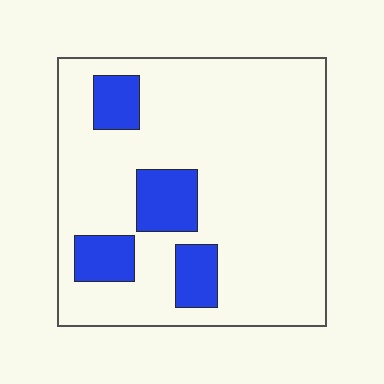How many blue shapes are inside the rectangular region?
4.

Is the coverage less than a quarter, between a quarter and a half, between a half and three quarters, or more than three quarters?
Less than a quarter.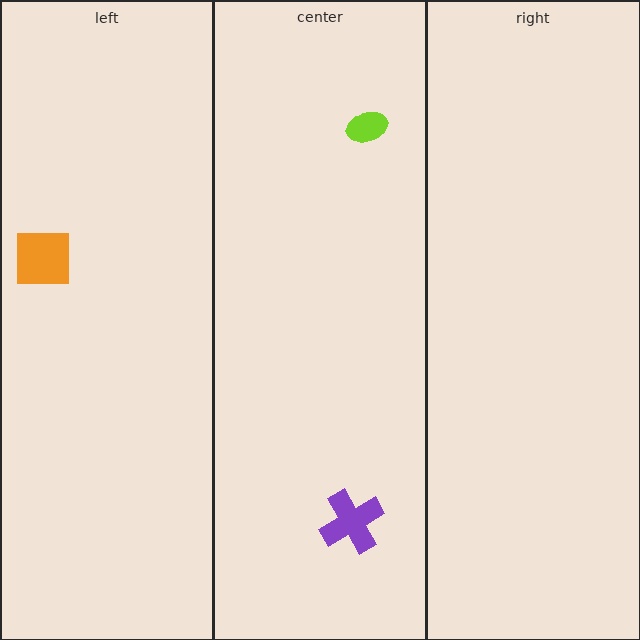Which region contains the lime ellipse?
The center region.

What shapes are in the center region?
The purple cross, the lime ellipse.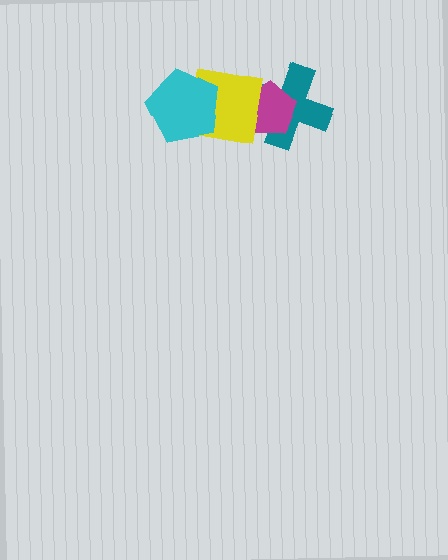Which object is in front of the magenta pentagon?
The yellow square is in front of the magenta pentagon.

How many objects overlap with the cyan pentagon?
1 object overlaps with the cyan pentagon.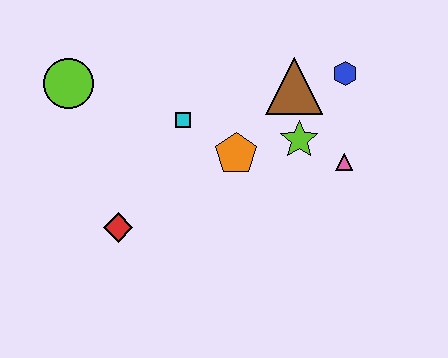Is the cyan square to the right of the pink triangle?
No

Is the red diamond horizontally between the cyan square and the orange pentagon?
No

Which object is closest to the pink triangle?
The lime star is closest to the pink triangle.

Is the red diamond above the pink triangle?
No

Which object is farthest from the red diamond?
The blue hexagon is farthest from the red diamond.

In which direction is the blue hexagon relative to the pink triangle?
The blue hexagon is above the pink triangle.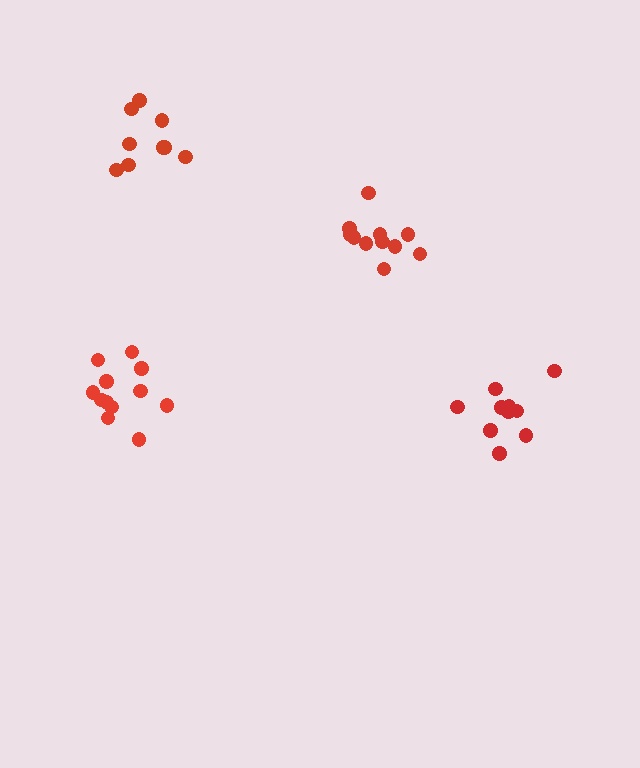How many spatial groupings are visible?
There are 4 spatial groupings.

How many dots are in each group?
Group 1: 12 dots, Group 2: 10 dots, Group 3: 11 dots, Group 4: 9 dots (42 total).